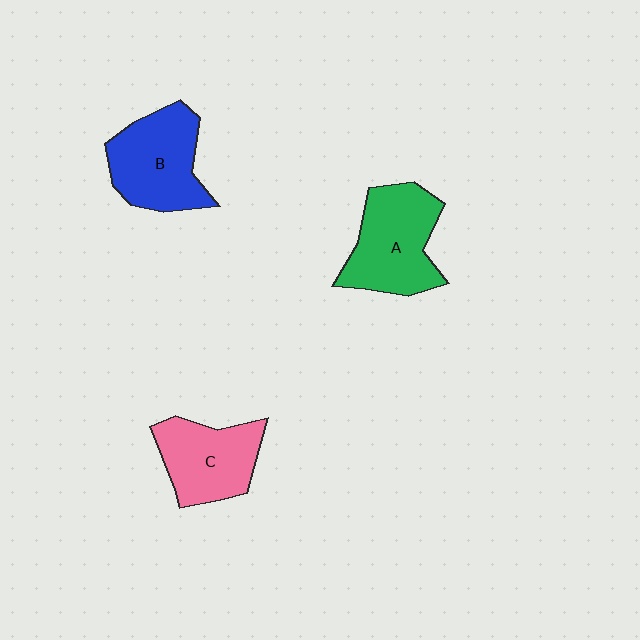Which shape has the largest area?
Shape A (green).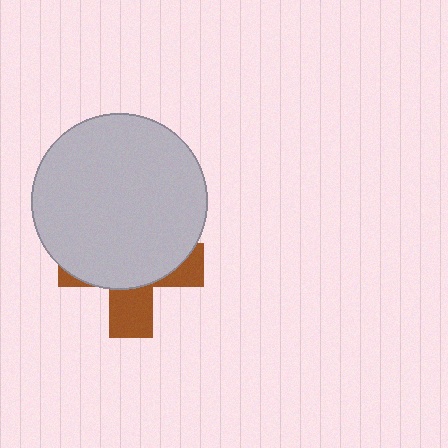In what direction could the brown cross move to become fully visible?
The brown cross could move down. That would shift it out from behind the light gray circle entirely.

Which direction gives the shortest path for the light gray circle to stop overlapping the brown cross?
Moving up gives the shortest separation.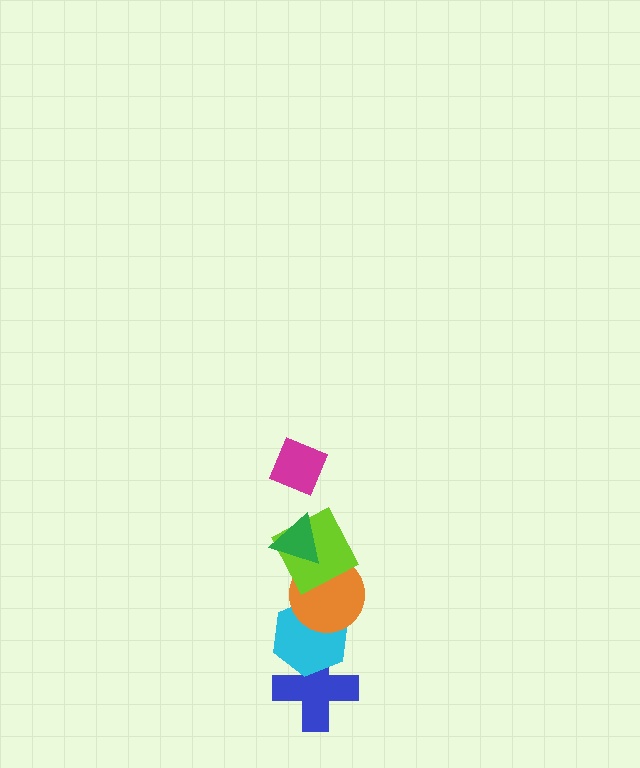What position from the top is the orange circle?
The orange circle is 4th from the top.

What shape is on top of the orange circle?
The lime square is on top of the orange circle.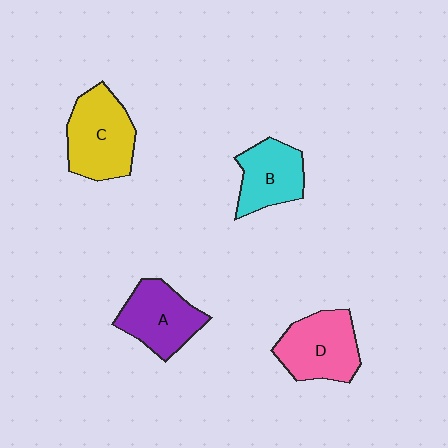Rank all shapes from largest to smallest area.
From largest to smallest: C (yellow), D (pink), A (purple), B (cyan).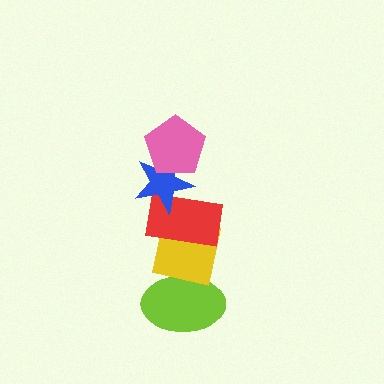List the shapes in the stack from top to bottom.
From top to bottom: the pink pentagon, the blue star, the red rectangle, the yellow square, the lime ellipse.